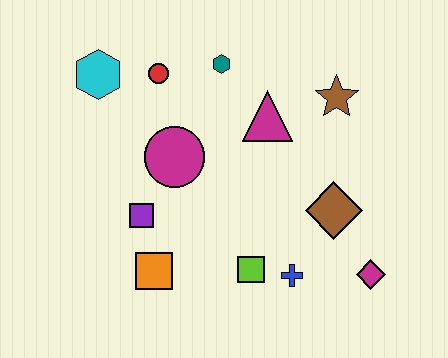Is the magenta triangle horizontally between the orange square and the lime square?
No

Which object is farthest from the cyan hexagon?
The magenta diamond is farthest from the cyan hexagon.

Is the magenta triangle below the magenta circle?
No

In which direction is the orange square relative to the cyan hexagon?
The orange square is below the cyan hexagon.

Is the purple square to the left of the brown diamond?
Yes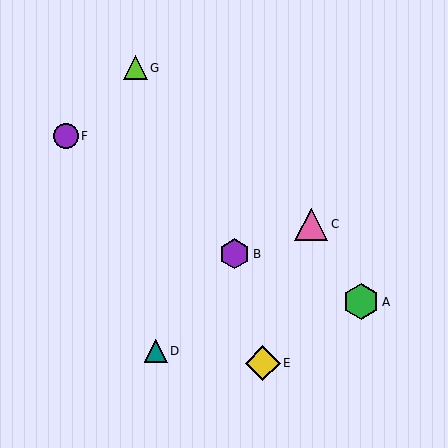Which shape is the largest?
The green hexagon (labeled A) is the largest.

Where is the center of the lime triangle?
The center of the lime triangle is at (136, 68).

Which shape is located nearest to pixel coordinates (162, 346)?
The teal triangle (labeled D) at (156, 351) is nearest to that location.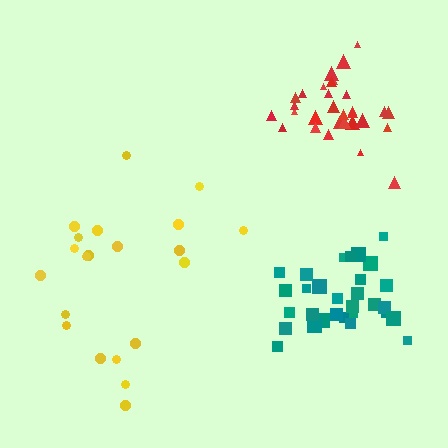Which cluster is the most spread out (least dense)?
Yellow.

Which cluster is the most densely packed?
Red.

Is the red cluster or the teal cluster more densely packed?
Red.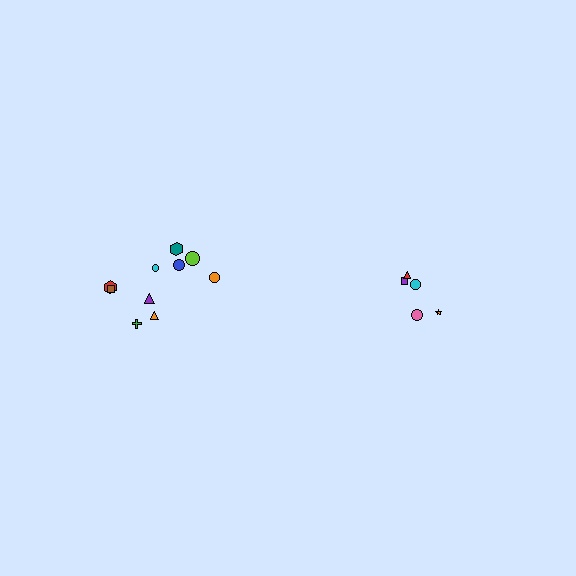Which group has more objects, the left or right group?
The left group.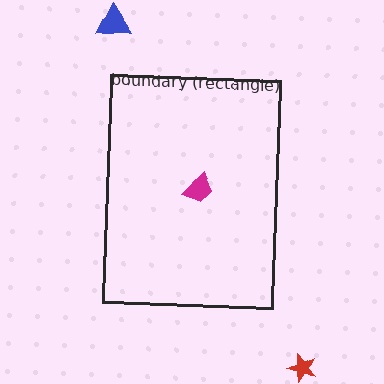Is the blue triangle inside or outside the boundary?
Outside.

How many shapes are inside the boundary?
1 inside, 2 outside.